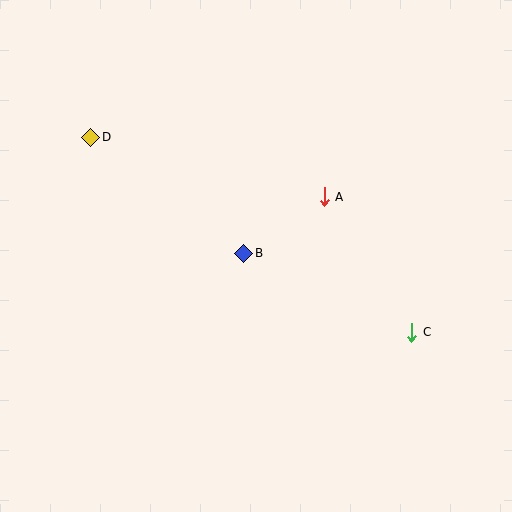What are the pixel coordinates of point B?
Point B is at (244, 253).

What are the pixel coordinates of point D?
Point D is at (91, 137).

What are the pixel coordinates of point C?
Point C is at (412, 332).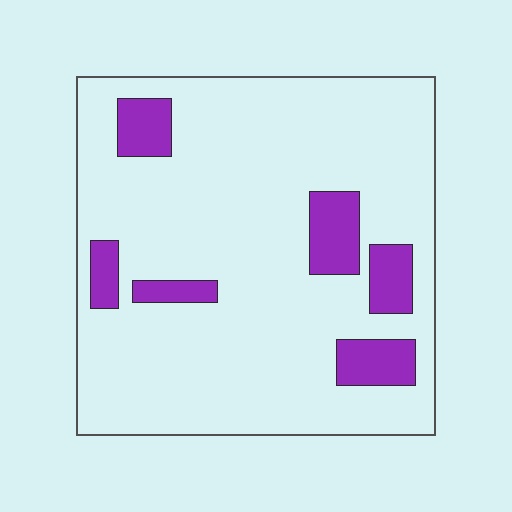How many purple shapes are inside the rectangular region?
6.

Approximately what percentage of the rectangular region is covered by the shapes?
Approximately 15%.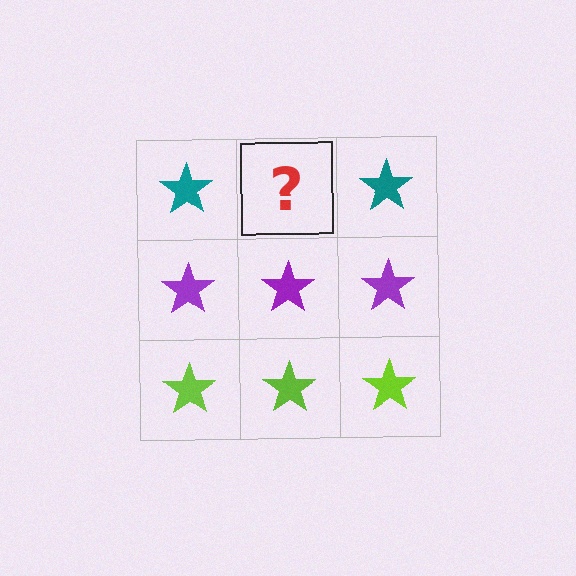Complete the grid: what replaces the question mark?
The question mark should be replaced with a teal star.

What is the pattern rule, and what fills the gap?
The rule is that each row has a consistent color. The gap should be filled with a teal star.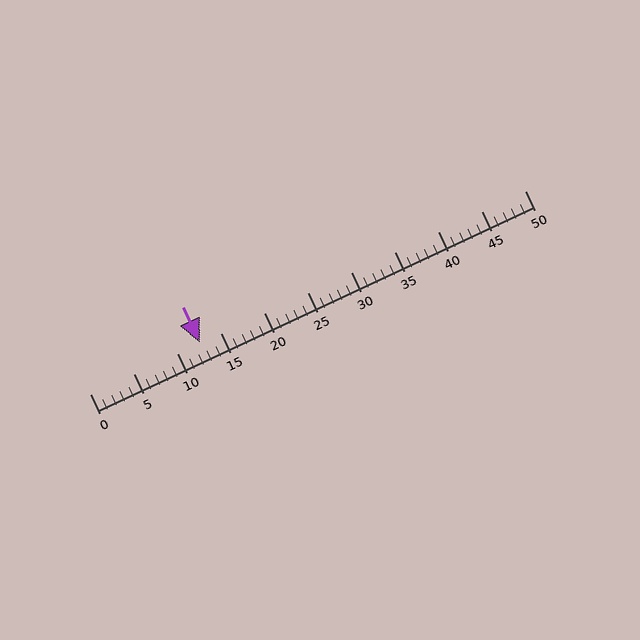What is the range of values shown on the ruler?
The ruler shows values from 0 to 50.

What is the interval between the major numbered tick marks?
The major tick marks are spaced 5 units apart.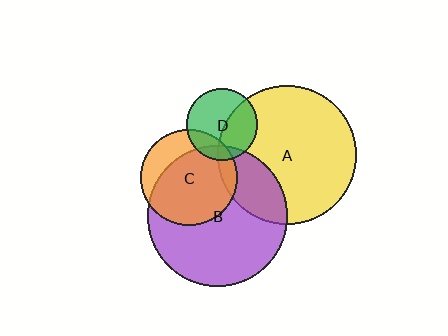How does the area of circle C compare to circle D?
Approximately 1.8 times.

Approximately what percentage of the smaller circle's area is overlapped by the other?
Approximately 40%.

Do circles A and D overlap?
Yes.